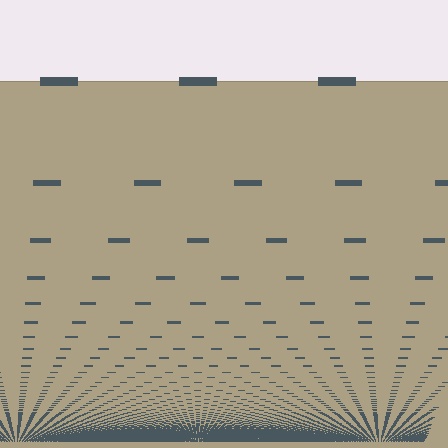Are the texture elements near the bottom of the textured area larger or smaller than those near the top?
Smaller. The gradient is inverted — elements near the bottom are smaller and denser.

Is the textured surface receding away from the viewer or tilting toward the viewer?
The surface appears to tilt toward the viewer. Texture elements get larger and sparser toward the top.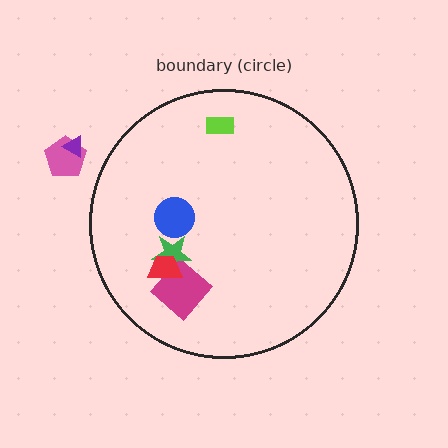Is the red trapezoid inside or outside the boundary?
Inside.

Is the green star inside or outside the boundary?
Inside.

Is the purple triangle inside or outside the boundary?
Outside.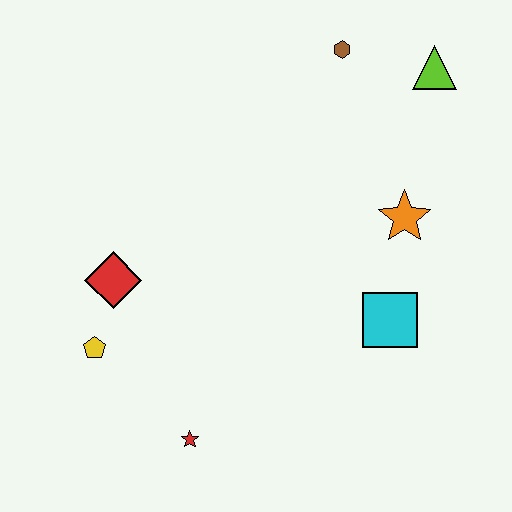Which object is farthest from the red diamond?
The lime triangle is farthest from the red diamond.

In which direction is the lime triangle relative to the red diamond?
The lime triangle is to the right of the red diamond.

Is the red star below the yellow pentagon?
Yes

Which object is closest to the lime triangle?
The brown hexagon is closest to the lime triangle.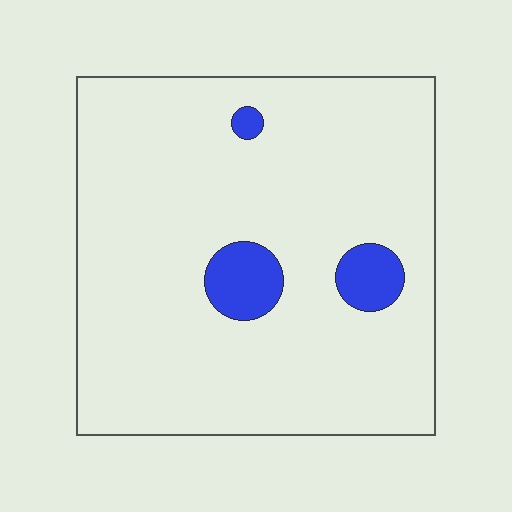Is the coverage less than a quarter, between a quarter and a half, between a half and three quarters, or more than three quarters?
Less than a quarter.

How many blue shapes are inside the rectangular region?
3.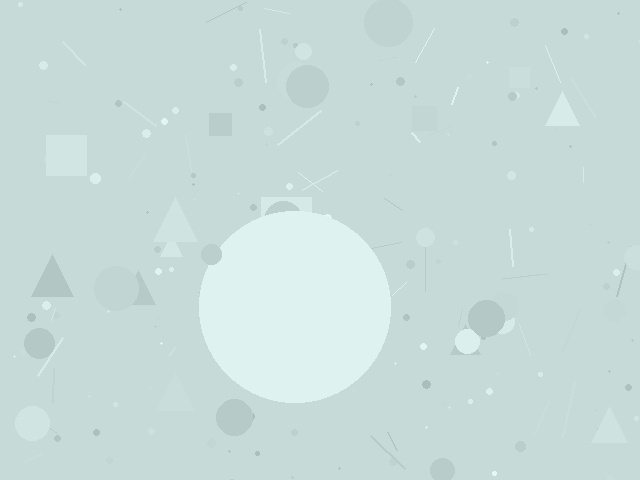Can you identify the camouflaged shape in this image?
The camouflaged shape is a circle.